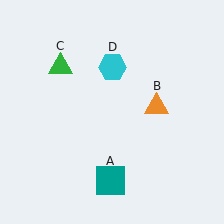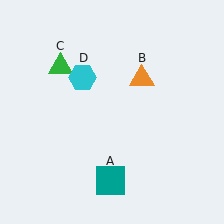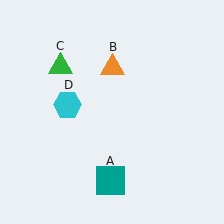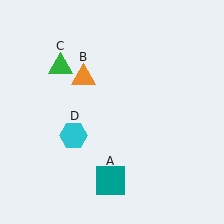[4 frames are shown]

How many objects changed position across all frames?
2 objects changed position: orange triangle (object B), cyan hexagon (object D).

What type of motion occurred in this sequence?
The orange triangle (object B), cyan hexagon (object D) rotated counterclockwise around the center of the scene.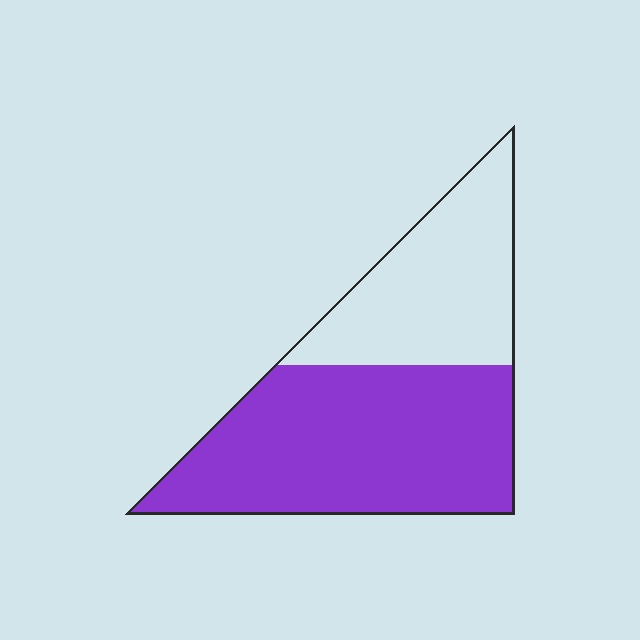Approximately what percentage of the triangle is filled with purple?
Approximately 60%.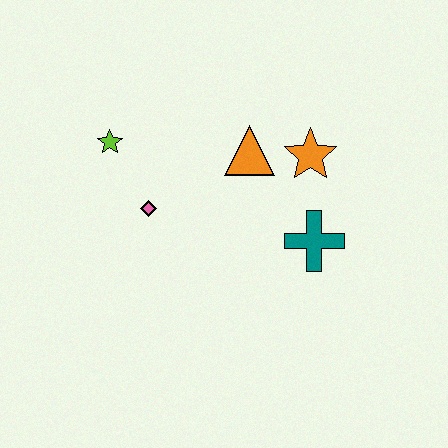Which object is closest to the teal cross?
The orange star is closest to the teal cross.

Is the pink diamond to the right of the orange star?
No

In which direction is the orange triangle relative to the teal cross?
The orange triangle is above the teal cross.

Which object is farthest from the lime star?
The teal cross is farthest from the lime star.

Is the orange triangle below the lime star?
Yes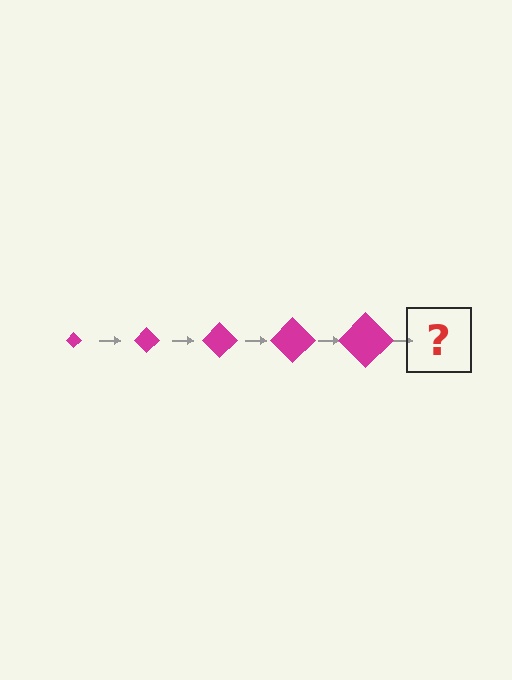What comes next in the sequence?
The next element should be a magenta diamond, larger than the previous one.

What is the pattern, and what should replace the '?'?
The pattern is that the diamond gets progressively larger each step. The '?' should be a magenta diamond, larger than the previous one.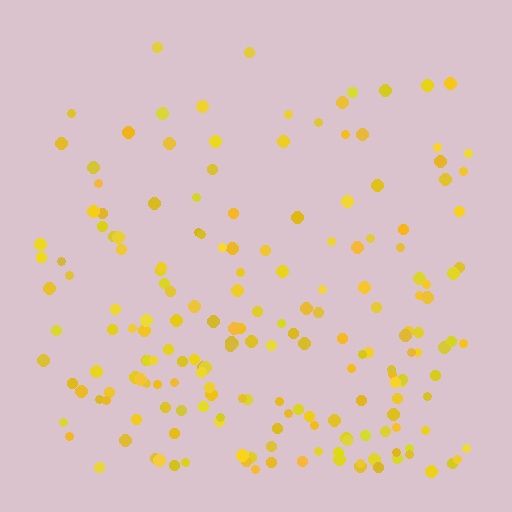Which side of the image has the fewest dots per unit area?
The top.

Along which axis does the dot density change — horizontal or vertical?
Vertical.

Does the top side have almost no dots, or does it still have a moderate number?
Still a moderate number, just noticeably fewer than the bottom.